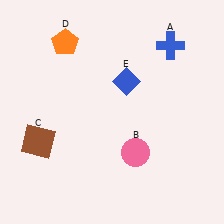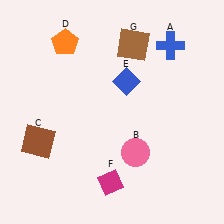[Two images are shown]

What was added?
A magenta diamond (F), a brown square (G) were added in Image 2.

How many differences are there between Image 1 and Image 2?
There are 2 differences between the two images.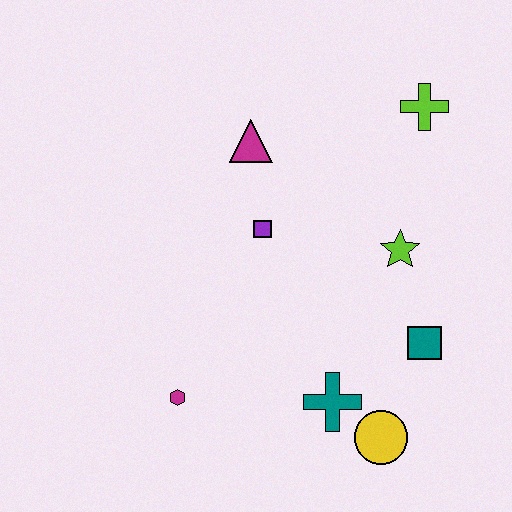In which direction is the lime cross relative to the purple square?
The lime cross is to the right of the purple square.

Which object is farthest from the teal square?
The magenta triangle is farthest from the teal square.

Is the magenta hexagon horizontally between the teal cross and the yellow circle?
No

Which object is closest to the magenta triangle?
The purple square is closest to the magenta triangle.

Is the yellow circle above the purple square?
No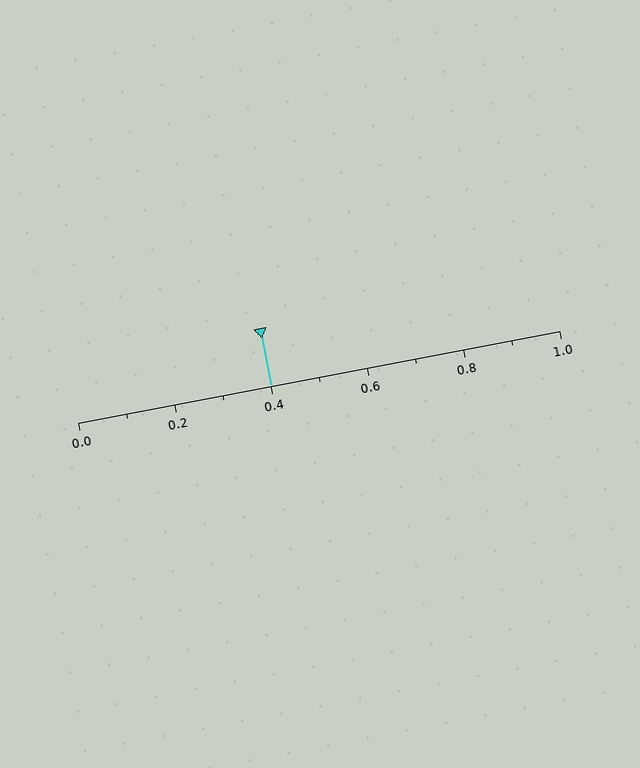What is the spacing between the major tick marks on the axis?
The major ticks are spaced 0.2 apart.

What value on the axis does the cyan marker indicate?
The marker indicates approximately 0.4.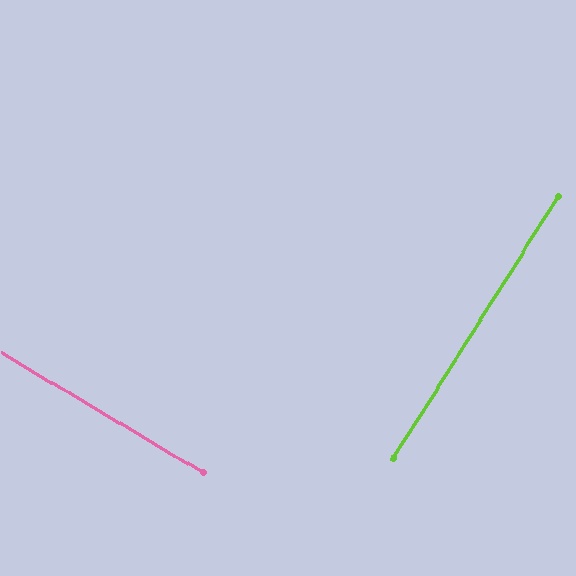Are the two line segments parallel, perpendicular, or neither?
Perpendicular — they meet at approximately 89°.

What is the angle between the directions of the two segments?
Approximately 89 degrees.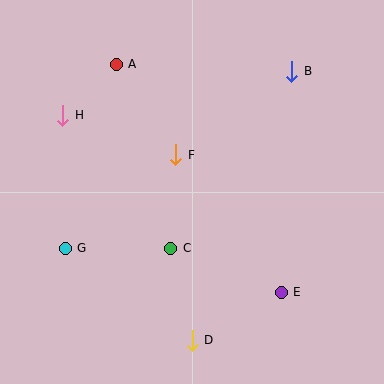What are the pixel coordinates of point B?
Point B is at (292, 71).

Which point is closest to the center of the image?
Point F at (176, 155) is closest to the center.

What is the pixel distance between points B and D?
The distance between B and D is 286 pixels.